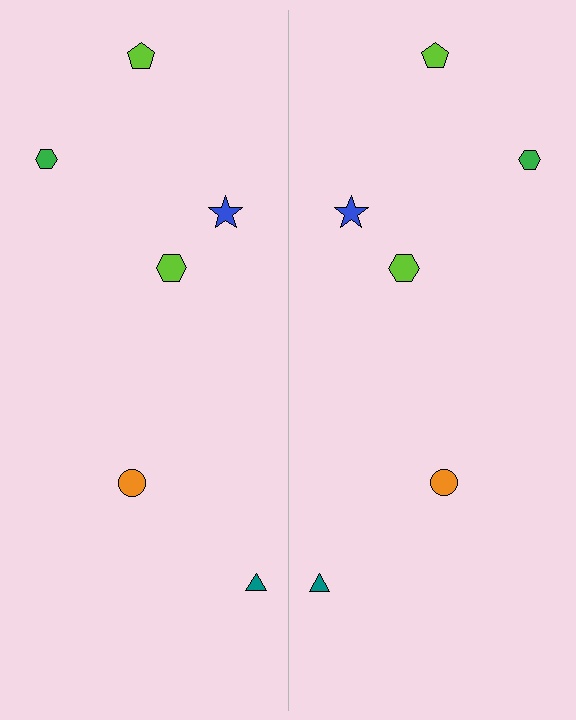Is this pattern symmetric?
Yes, this pattern has bilateral (reflection) symmetry.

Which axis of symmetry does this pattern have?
The pattern has a vertical axis of symmetry running through the center of the image.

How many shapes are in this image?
There are 12 shapes in this image.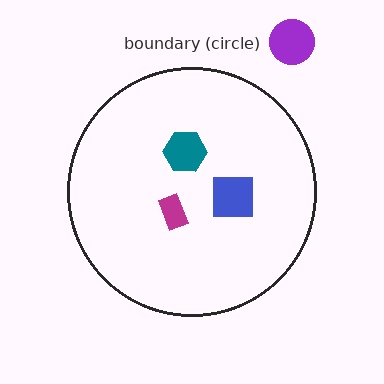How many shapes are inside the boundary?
3 inside, 1 outside.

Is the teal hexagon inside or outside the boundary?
Inside.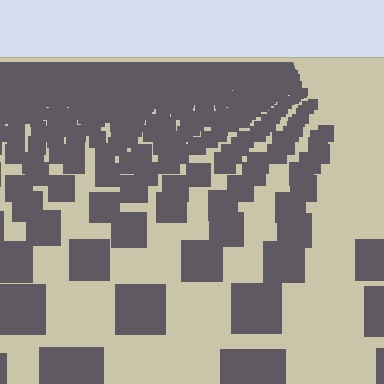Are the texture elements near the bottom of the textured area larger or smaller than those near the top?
Larger. Near the bottom, elements are closer to the viewer and appear at a bigger on-screen size.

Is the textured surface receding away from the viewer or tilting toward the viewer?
The surface is receding away from the viewer. Texture elements get smaller and denser toward the top.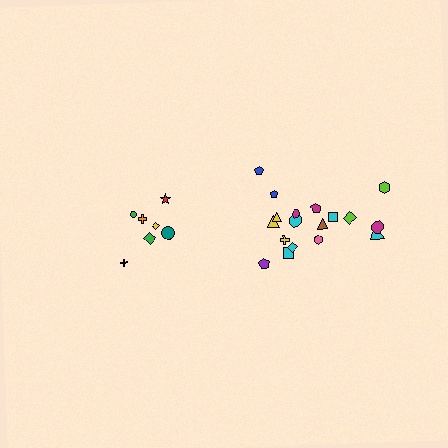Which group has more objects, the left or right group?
The right group.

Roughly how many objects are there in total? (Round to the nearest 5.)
Roughly 25 objects in total.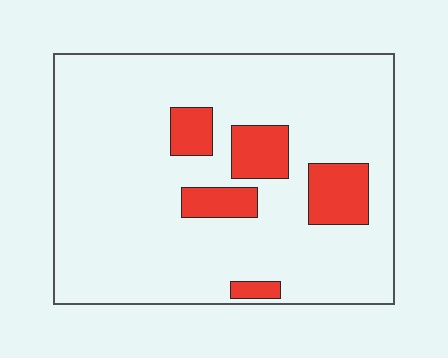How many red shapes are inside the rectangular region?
5.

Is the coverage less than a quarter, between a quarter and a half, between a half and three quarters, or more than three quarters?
Less than a quarter.